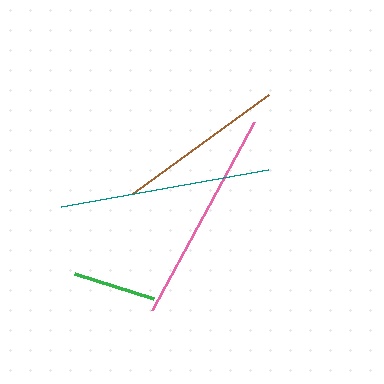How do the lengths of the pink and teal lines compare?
The pink and teal lines are approximately the same length.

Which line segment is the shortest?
The green line is the shortest at approximately 84 pixels.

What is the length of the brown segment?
The brown segment is approximately 168 pixels long.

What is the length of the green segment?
The green segment is approximately 84 pixels long.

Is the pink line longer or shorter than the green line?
The pink line is longer than the green line.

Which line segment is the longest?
The pink line is the longest at approximately 214 pixels.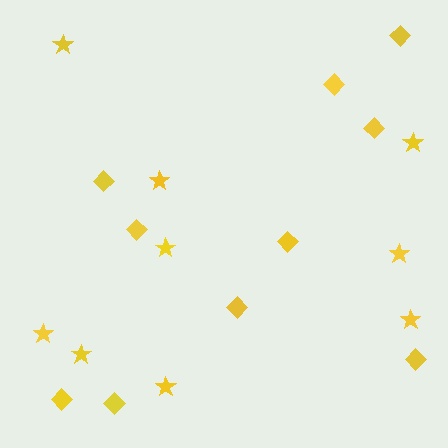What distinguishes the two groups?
There are 2 groups: one group of stars (9) and one group of diamonds (10).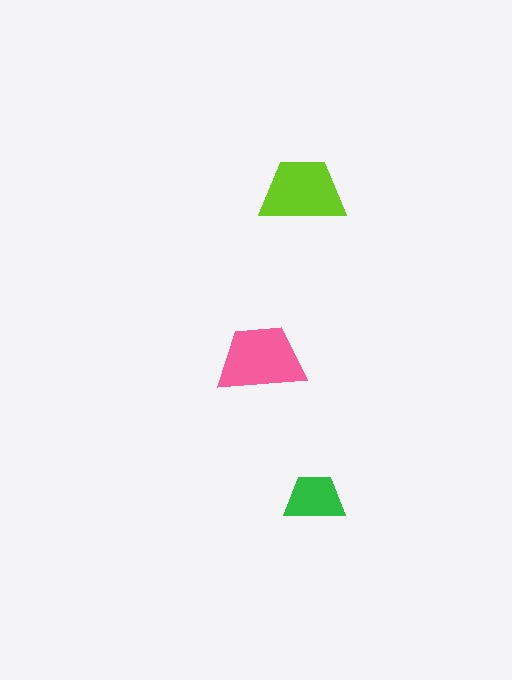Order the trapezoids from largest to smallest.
the pink one, the lime one, the green one.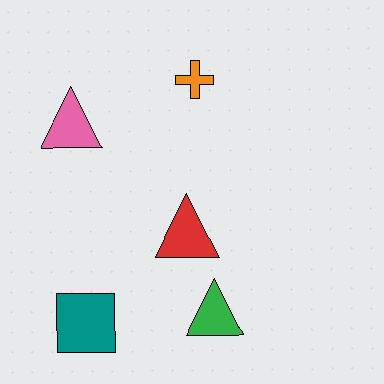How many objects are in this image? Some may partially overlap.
There are 5 objects.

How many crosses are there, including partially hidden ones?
There is 1 cross.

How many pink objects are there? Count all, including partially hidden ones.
There is 1 pink object.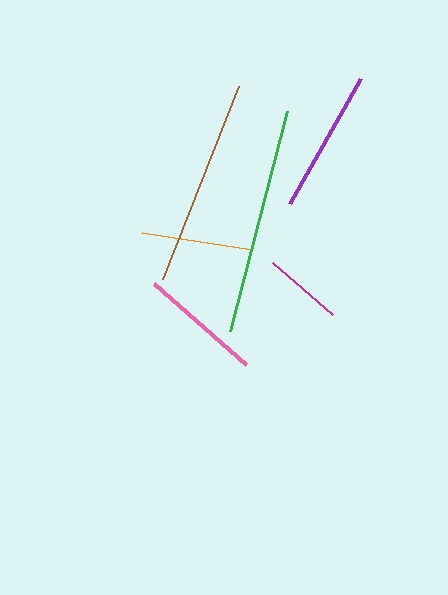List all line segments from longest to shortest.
From longest to shortest: green, brown, purple, pink, orange, magenta.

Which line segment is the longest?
The green line is the longest at approximately 227 pixels.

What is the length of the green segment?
The green segment is approximately 227 pixels long.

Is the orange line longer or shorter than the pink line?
The pink line is longer than the orange line.